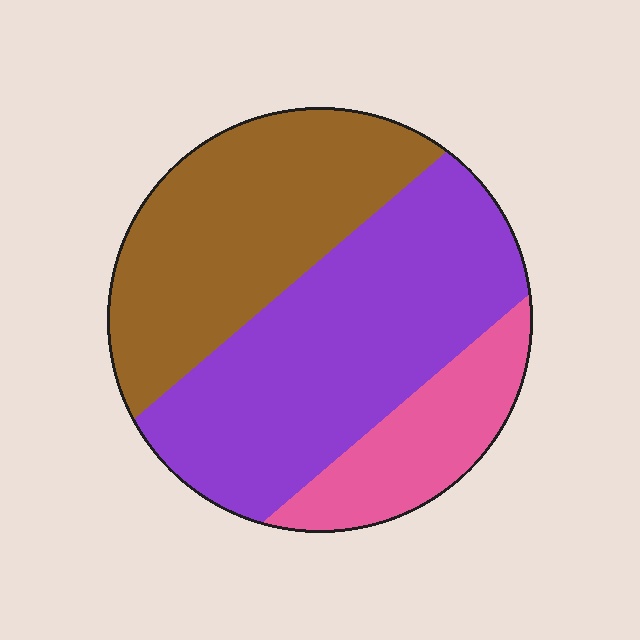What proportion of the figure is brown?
Brown covers around 35% of the figure.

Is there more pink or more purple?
Purple.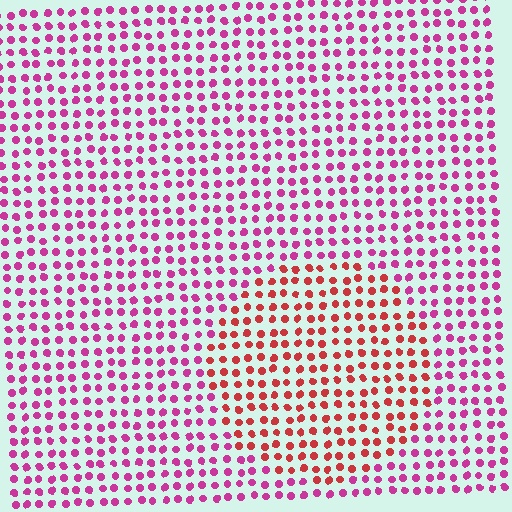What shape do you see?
I see a circle.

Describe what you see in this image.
The image is filled with small magenta elements in a uniform arrangement. A circle-shaped region is visible where the elements are tinted to a slightly different hue, forming a subtle color boundary.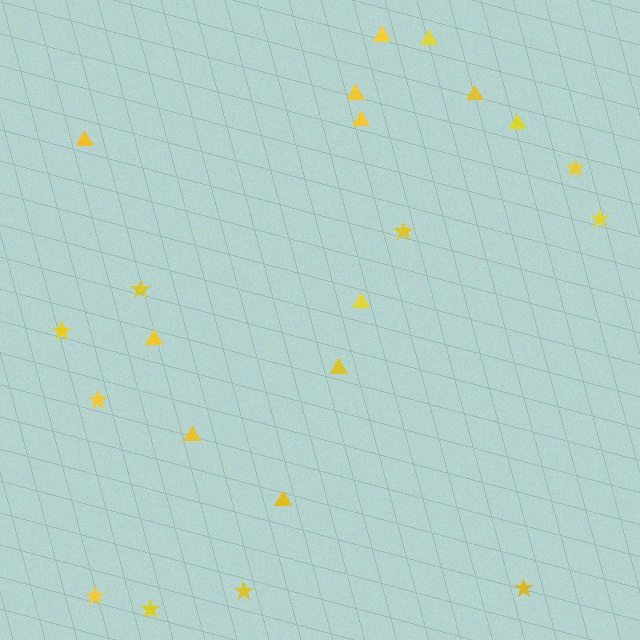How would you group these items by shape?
There are 2 groups: one group of stars (10) and one group of triangles (12).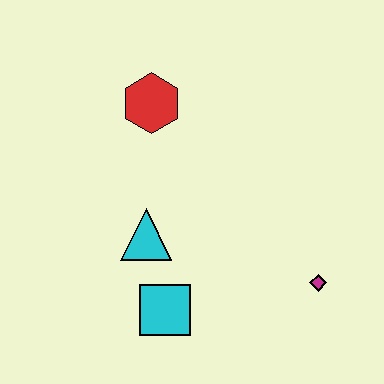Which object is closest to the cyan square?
The cyan triangle is closest to the cyan square.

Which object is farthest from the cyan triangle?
The magenta diamond is farthest from the cyan triangle.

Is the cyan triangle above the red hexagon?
No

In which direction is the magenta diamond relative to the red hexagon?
The magenta diamond is below the red hexagon.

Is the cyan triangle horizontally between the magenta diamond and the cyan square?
No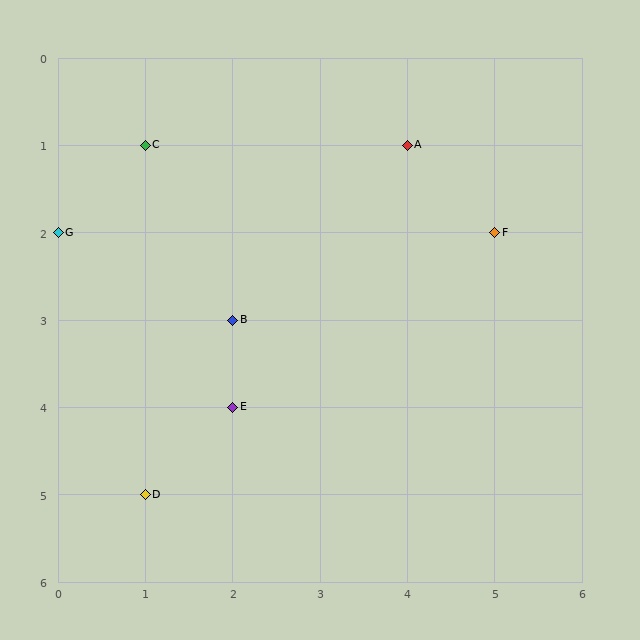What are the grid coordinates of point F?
Point F is at grid coordinates (5, 2).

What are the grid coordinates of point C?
Point C is at grid coordinates (1, 1).